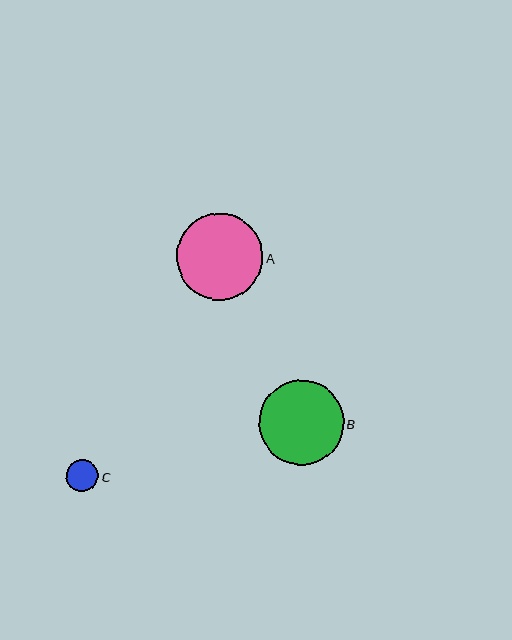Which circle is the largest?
Circle A is the largest with a size of approximately 86 pixels.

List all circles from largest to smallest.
From largest to smallest: A, B, C.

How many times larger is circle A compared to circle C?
Circle A is approximately 2.7 times the size of circle C.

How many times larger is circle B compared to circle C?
Circle B is approximately 2.7 times the size of circle C.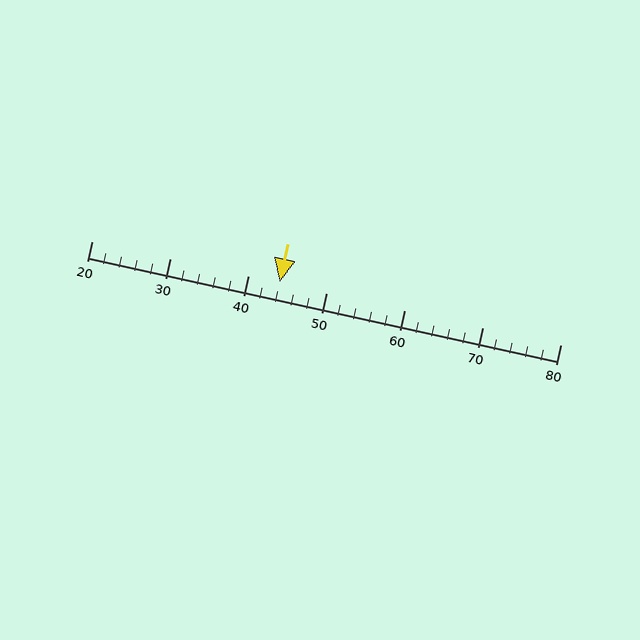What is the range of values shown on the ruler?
The ruler shows values from 20 to 80.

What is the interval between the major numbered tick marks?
The major tick marks are spaced 10 units apart.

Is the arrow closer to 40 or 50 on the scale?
The arrow is closer to 40.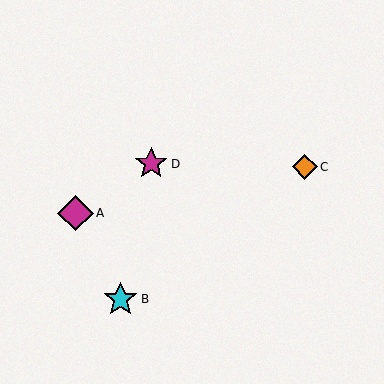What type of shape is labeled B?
Shape B is a cyan star.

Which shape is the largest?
The magenta diamond (labeled A) is the largest.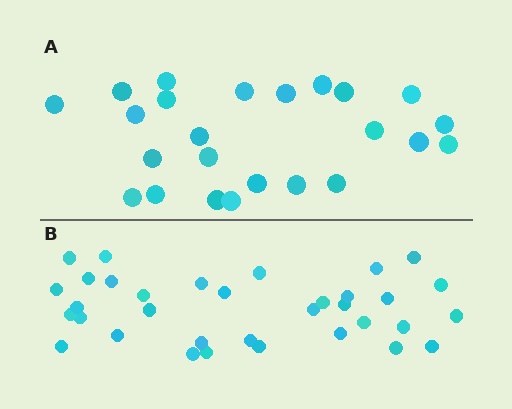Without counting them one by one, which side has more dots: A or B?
Region B (the bottom region) has more dots.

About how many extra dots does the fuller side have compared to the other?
Region B has roughly 10 or so more dots than region A.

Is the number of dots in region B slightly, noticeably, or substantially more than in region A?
Region B has noticeably more, but not dramatically so. The ratio is roughly 1.4 to 1.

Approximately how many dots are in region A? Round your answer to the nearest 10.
About 20 dots. (The exact count is 24, which rounds to 20.)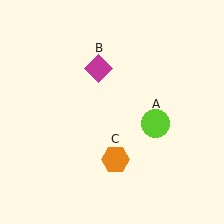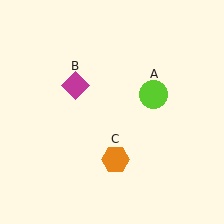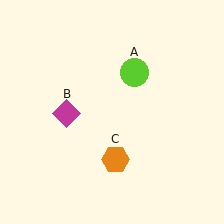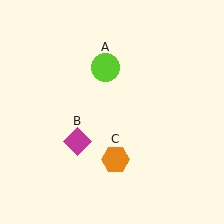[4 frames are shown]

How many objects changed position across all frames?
2 objects changed position: lime circle (object A), magenta diamond (object B).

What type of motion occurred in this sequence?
The lime circle (object A), magenta diamond (object B) rotated counterclockwise around the center of the scene.